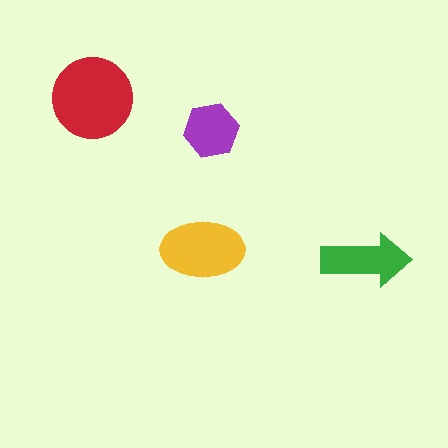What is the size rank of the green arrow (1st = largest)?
3rd.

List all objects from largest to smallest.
The red circle, the yellow ellipse, the green arrow, the purple hexagon.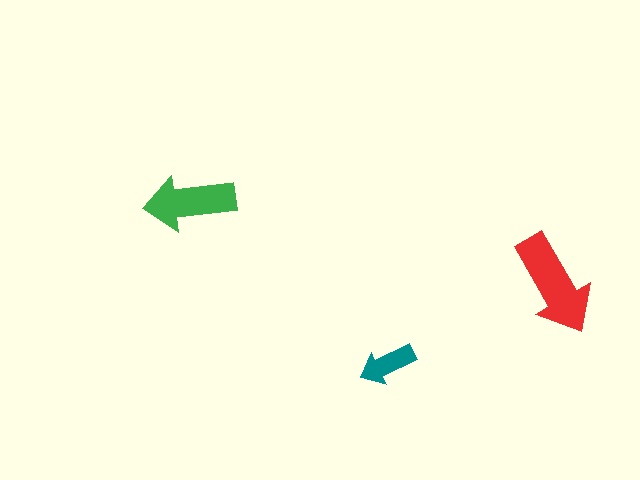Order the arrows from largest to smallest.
the red one, the green one, the teal one.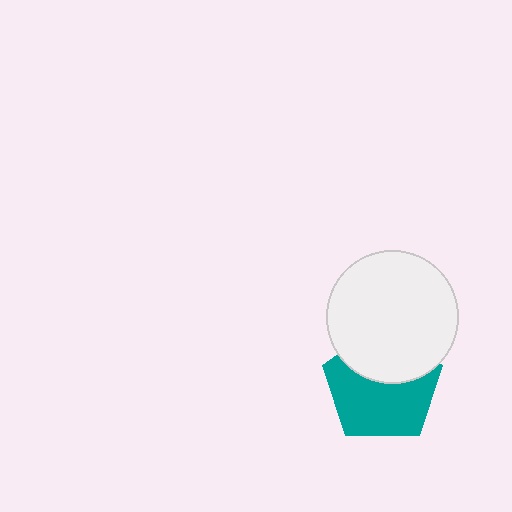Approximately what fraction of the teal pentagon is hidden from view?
Roughly 39% of the teal pentagon is hidden behind the white circle.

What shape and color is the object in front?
The object in front is a white circle.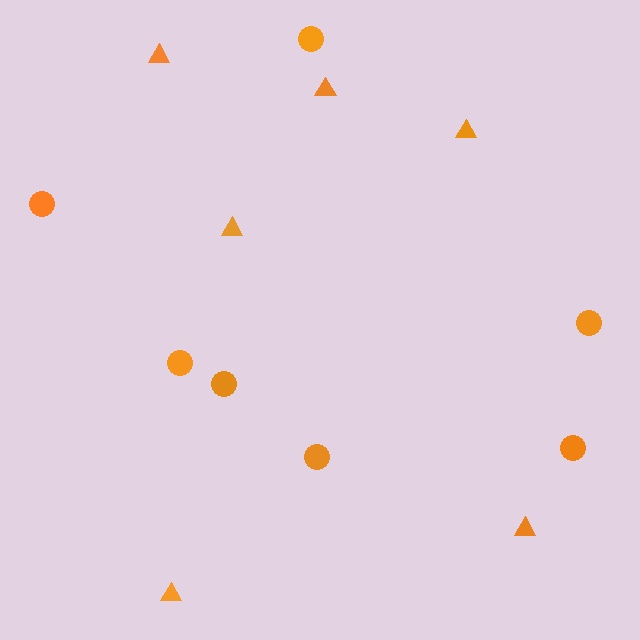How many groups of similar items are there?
There are 2 groups: one group of triangles (6) and one group of circles (7).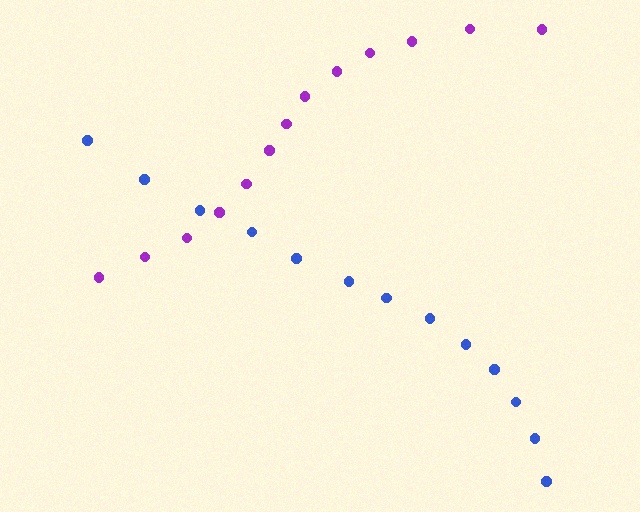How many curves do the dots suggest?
There are 2 distinct paths.